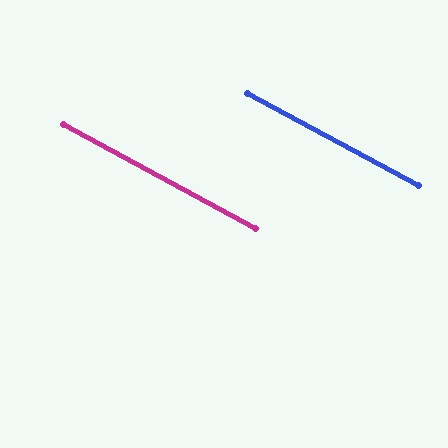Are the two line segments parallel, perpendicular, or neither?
Parallel — their directions differ by only 0.2°.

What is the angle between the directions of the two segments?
Approximately 0 degrees.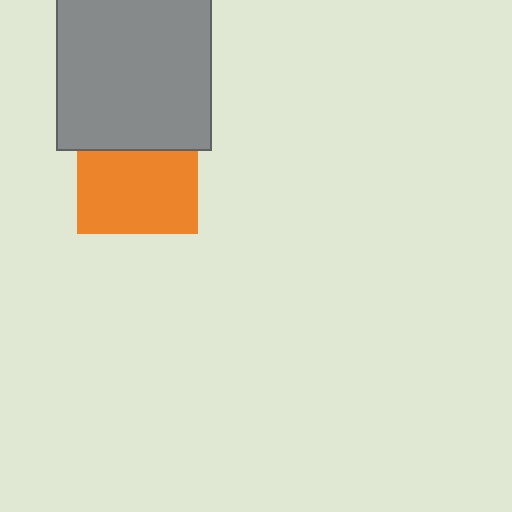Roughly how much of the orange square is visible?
Most of it is visible (roughly 68%).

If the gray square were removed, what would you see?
You would see the complete orange square.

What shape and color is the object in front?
The object in front is a gray square.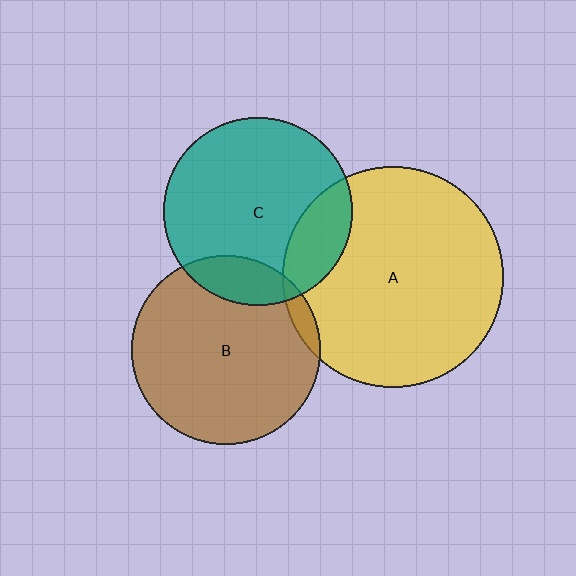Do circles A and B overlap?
Yes.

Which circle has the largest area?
Circle A (yellow).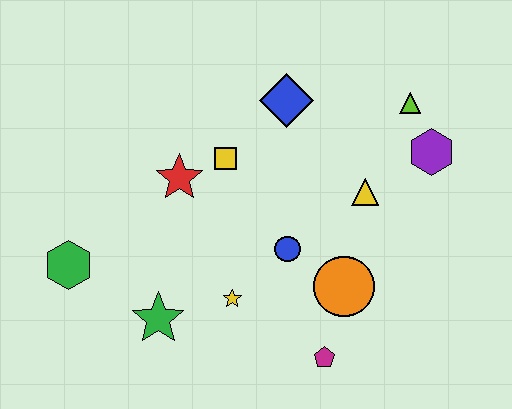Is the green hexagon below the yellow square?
Yes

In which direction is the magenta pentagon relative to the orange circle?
The magenta pentagon is below the orange circle.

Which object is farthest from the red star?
The purple hexagon is farthest from the red star.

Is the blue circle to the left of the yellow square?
No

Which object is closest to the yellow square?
The red star is closest to the yellow square.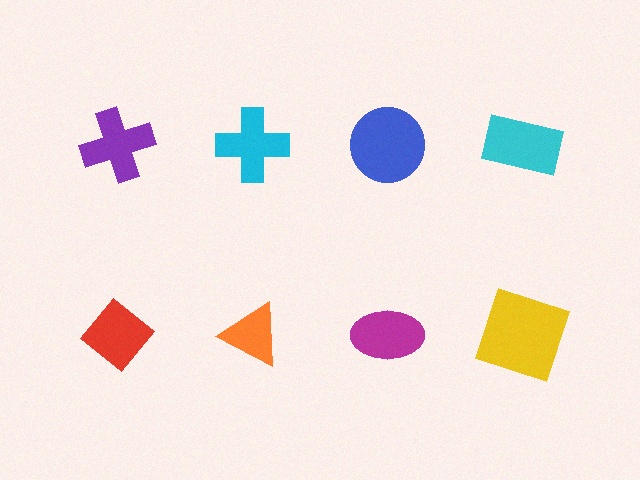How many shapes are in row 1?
4 shapes.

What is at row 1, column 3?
A blue circle.